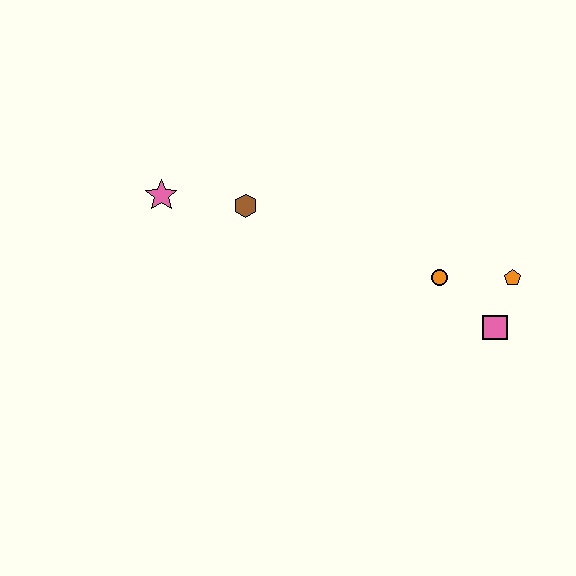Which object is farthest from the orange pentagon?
The pink star is farthest from the orange pentagon.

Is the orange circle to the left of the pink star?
No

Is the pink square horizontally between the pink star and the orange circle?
No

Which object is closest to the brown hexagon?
The pink star is closest to the brown hexagon.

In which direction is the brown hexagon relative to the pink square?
The brown hexagon is to the left of the pink square.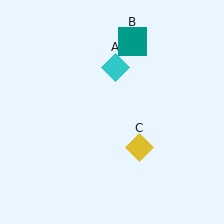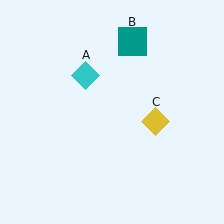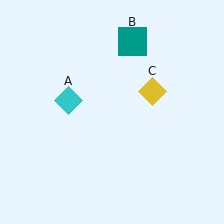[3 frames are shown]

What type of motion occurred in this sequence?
The cyan diamond (object A), yellow diamond (object C) rotated counterclockwise around the center of the scene.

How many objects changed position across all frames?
2 objects changed position: cyan diamond (object A), yellow diamond (object C).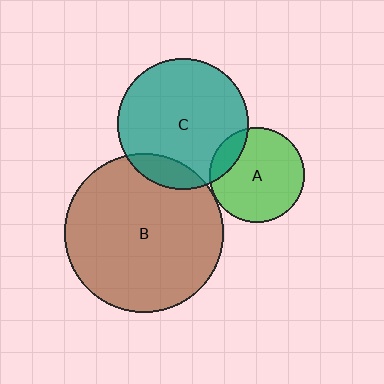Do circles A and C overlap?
Yes.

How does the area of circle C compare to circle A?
Approximately 1.9 times.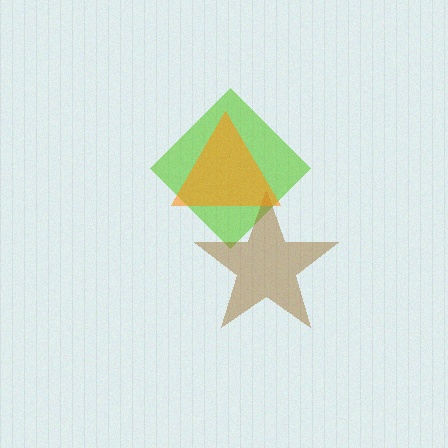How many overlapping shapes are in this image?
There are 3 overlapping shapes in the image.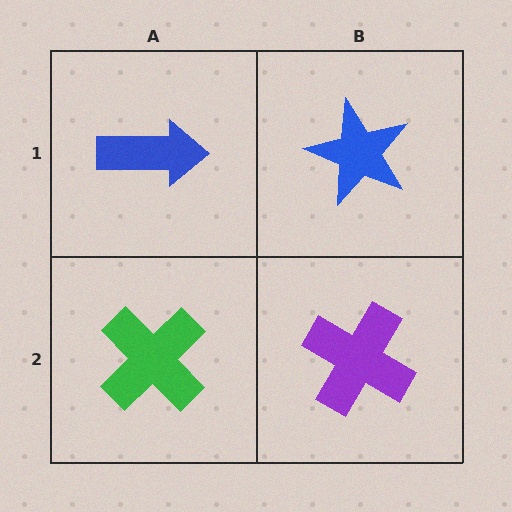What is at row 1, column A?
A blue arrow.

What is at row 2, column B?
A purple cross.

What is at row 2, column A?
A green cross.